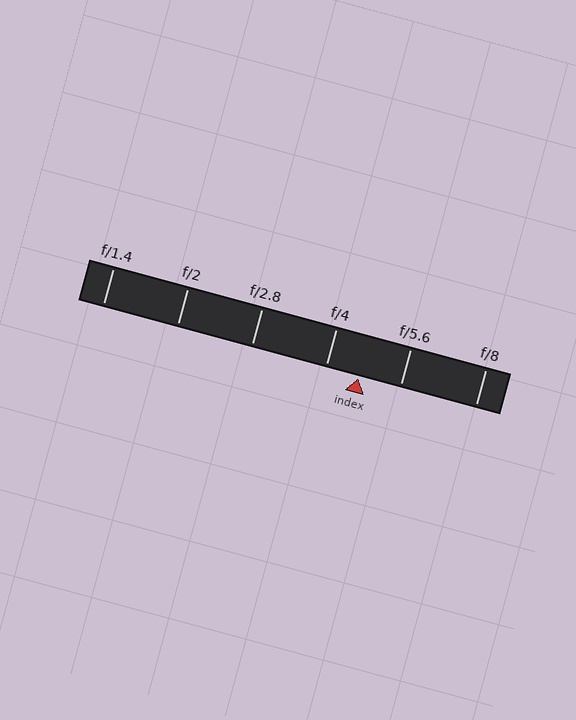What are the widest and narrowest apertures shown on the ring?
The widest aperture shown is f/1.4 and the narrowest is f/8.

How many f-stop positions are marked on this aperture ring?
There are 6 f-stop positions marked.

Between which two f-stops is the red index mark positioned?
The index mark is between f/4 and f/5.6.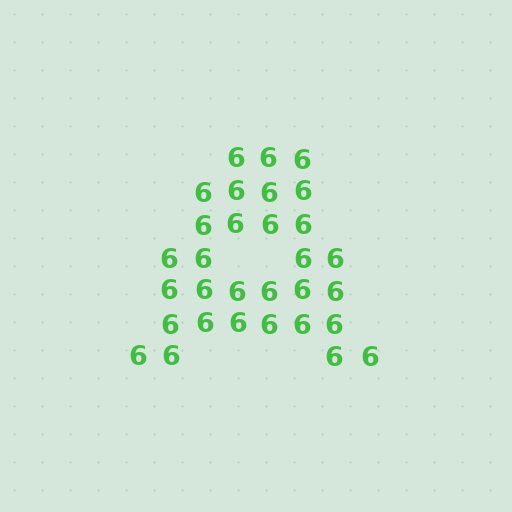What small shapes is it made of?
It is made of small digit 6's.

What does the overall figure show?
The overall figure shows the letter A.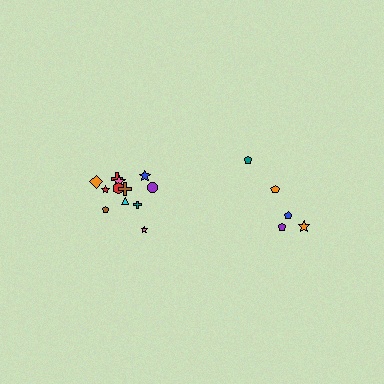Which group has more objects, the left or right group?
The left group.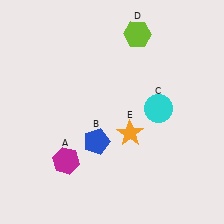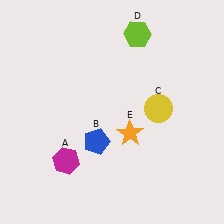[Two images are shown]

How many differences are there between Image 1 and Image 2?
There is 1 difference between the two images.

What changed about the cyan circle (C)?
In Image 1, C is cyan. In Image 2, it changed to yellow.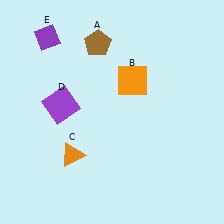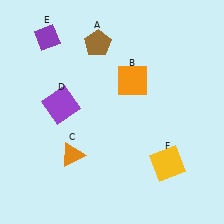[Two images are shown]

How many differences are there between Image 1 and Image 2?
There is 1 difference between the two images.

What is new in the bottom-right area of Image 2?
A yellow square (F) was added in the bottom-right area of Image 2.